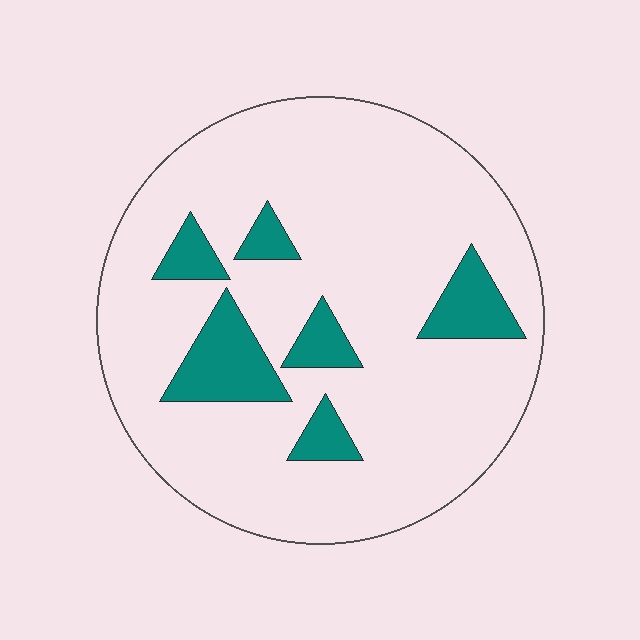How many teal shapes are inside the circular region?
6.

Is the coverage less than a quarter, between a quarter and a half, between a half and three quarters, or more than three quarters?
Less than a quarter.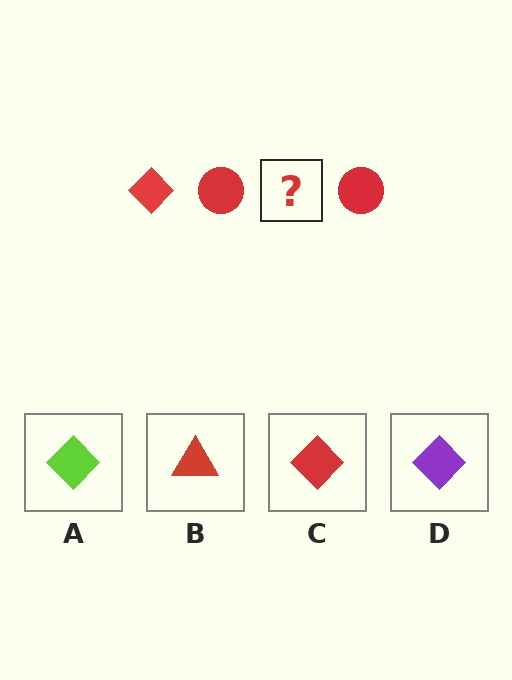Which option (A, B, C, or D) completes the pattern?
C.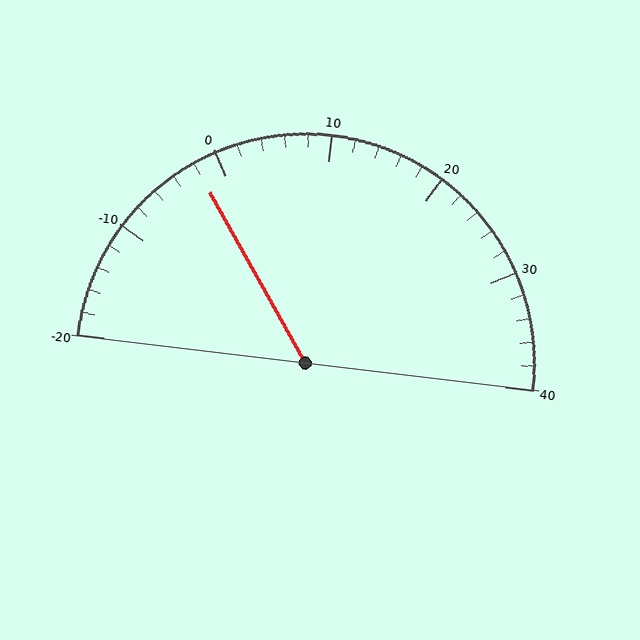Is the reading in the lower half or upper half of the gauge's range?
The reading is in the lower half of the range (-20 to 40).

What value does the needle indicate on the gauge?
The needle indicates approximately -2.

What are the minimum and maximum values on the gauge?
The gauge ranges from -20 to 40.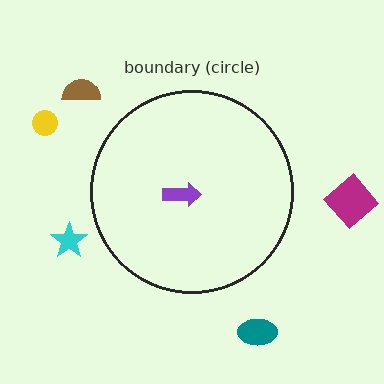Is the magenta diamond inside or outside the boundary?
Outside.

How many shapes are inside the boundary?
1 inside, 5 outside.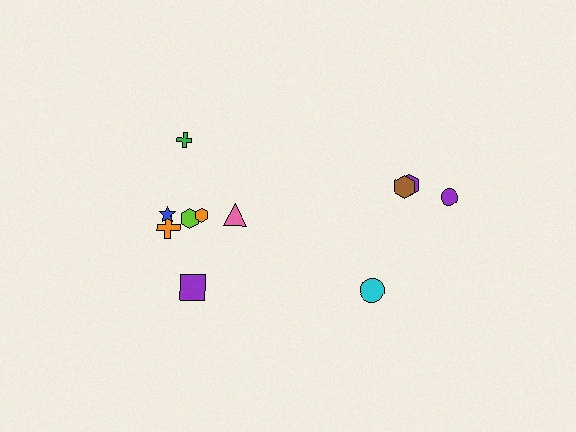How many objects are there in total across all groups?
There are 11 objects.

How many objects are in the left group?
There are 7 objects.